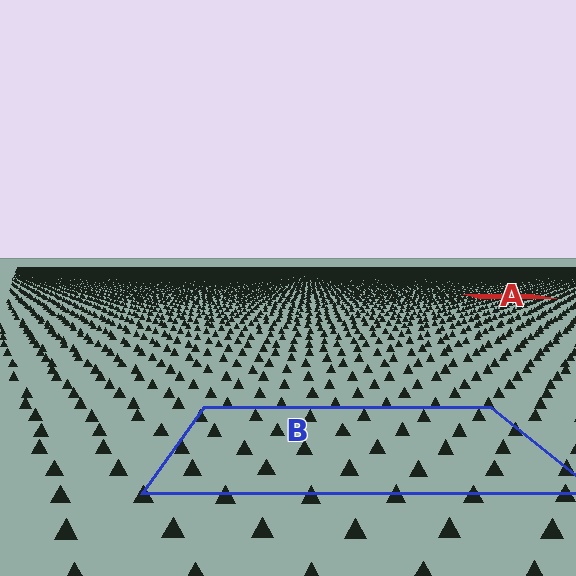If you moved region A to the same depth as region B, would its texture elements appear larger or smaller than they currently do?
They would appear larger. At a closer depth, the same texture elements are projected at a bigger on-screen size.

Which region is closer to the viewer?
Region B is closer. The texture elements there are larger and more spread out.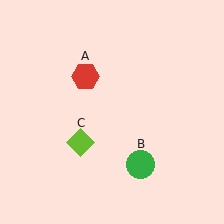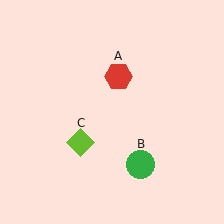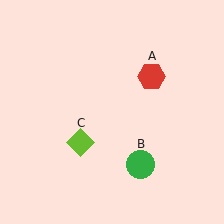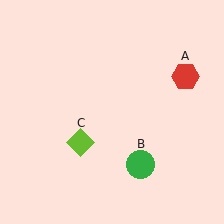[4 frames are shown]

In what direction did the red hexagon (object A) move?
The red hexagon (object A) moved right.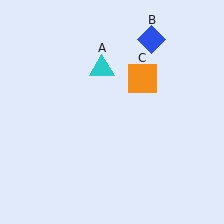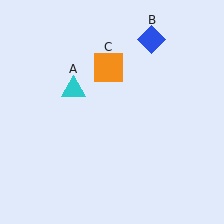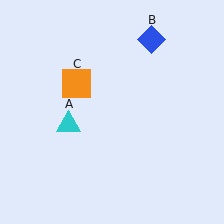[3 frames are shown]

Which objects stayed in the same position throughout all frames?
Blue diamond (object B) remained stationary.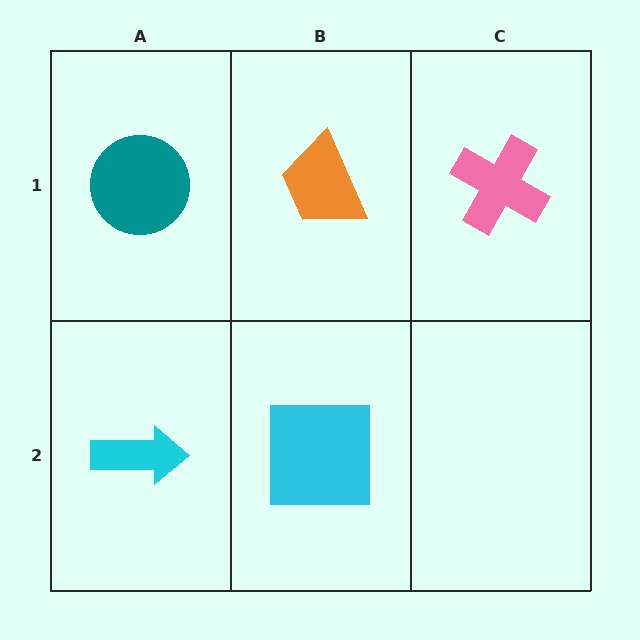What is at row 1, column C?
A pink cross.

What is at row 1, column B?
An orange trapezoid.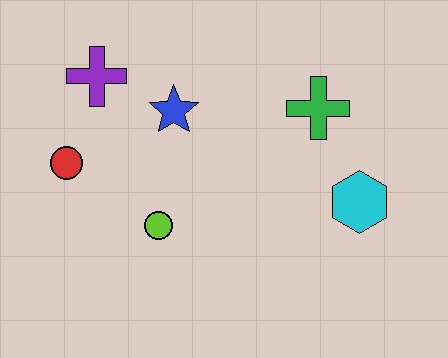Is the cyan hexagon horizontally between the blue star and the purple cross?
No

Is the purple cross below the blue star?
No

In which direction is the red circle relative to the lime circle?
The red circle is to the left of the lime circle.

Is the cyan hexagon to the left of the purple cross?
No